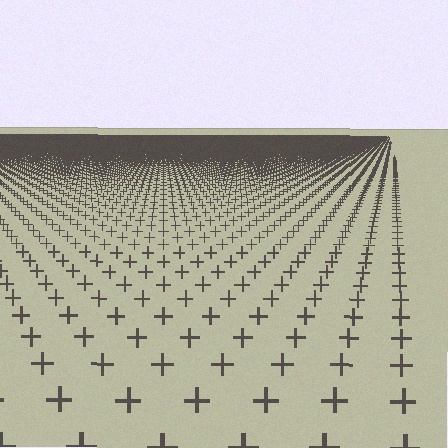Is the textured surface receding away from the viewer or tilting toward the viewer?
The surface is receding away from the viewer. Texture elements get smaller and denser toward the top.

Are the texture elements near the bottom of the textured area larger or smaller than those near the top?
Larger. Near the bottom, elements are closer to the viewer and appear at a bigger on-screen size.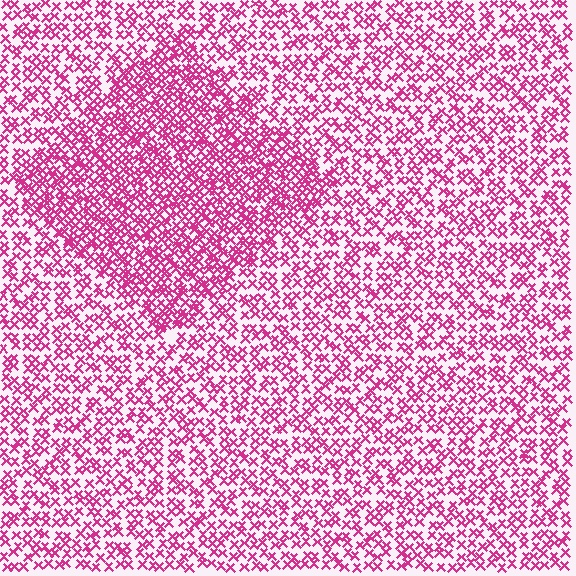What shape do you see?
I see a diamond.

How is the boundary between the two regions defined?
The boundary is defined by a change in element density (approximately 1.7x ratio). All elements are the same color, size, and shape.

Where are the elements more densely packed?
The elements are more densely packed inside the diamond boundary.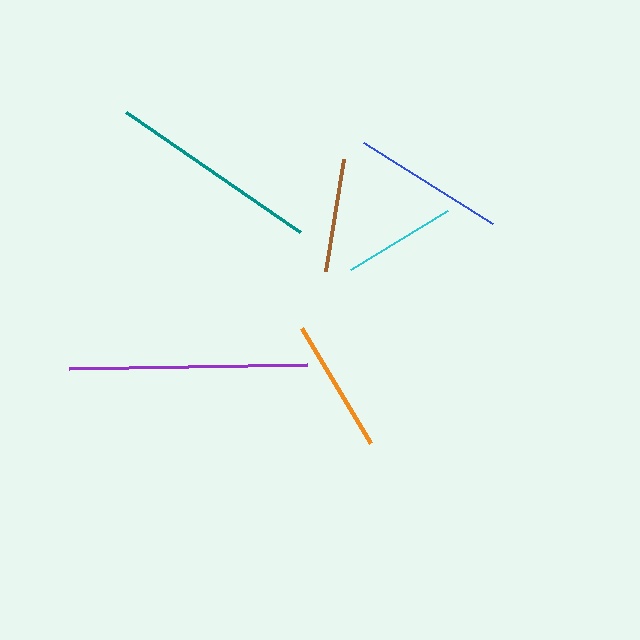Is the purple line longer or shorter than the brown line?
The purple line is longer than the brown line.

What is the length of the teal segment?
The teal segment is approximately 211 pixels long.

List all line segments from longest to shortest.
From longest to shortest: purple, teal, blue, orange, cyan, brown.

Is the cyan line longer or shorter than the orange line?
The orange line is longer than the cyan line.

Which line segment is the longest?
The purple line is the longest at approximately 238 pixels.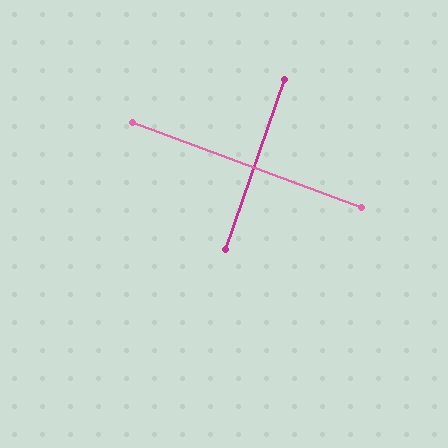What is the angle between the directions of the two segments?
Approximately 89 degrees.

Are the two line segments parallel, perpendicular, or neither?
Perpendicular — they meet at approximately 89°.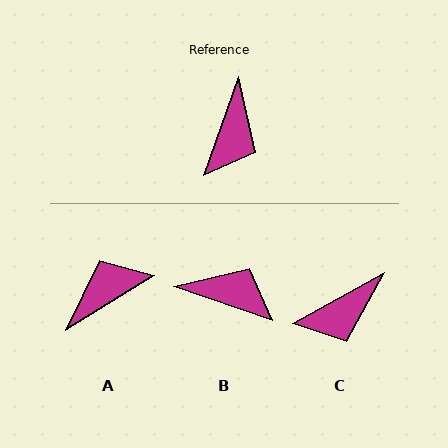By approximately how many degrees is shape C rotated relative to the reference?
Approximately 42 degrees clockwise.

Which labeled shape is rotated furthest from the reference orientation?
A, about 140 degrees away.